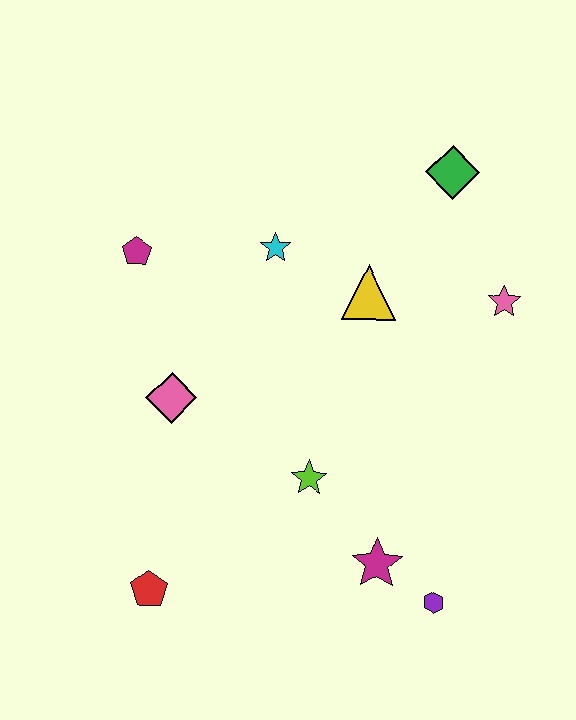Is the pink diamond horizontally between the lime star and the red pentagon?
Yes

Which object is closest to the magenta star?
The purple hexagon is closest to the magenta star.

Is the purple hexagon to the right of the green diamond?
No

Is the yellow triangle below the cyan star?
Yes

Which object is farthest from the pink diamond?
The green diamond is farthest from the pink diamond.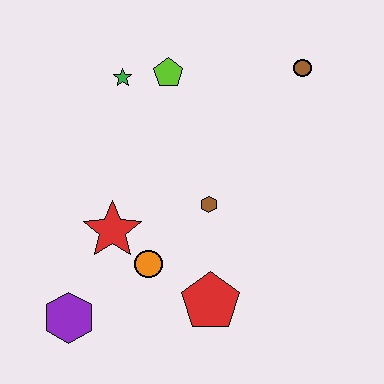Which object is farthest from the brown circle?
The purple hexagon is farthest from the brown circle.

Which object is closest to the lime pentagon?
The green star is closest to the lime pentagon.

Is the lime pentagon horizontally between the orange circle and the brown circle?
Yes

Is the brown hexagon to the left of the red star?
No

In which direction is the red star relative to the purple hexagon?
The red star is above the purple hexagon.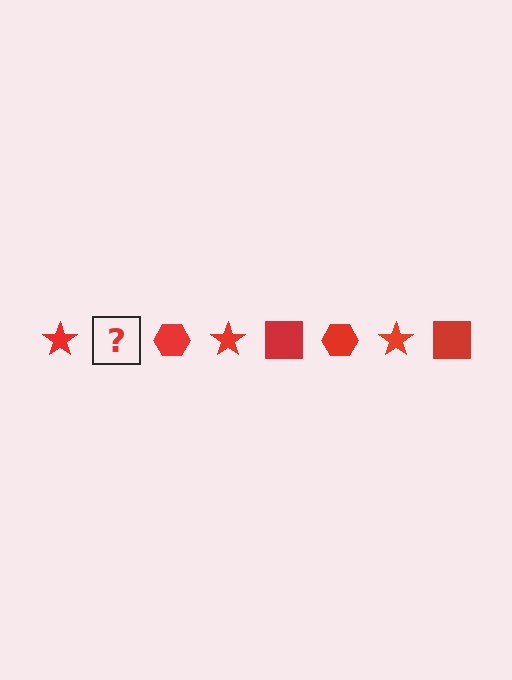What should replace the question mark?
The question mark should be replaced with a red square.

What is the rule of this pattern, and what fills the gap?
The rule is that the pattern cycles through star, square, hexagon shapes in red. The gap should be filled with a red square.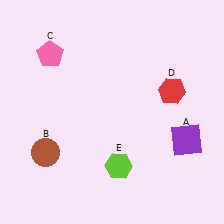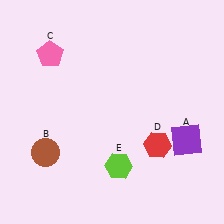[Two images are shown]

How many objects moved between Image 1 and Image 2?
1 object moved between the two images.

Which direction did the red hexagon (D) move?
The red hexagon (D) moved down.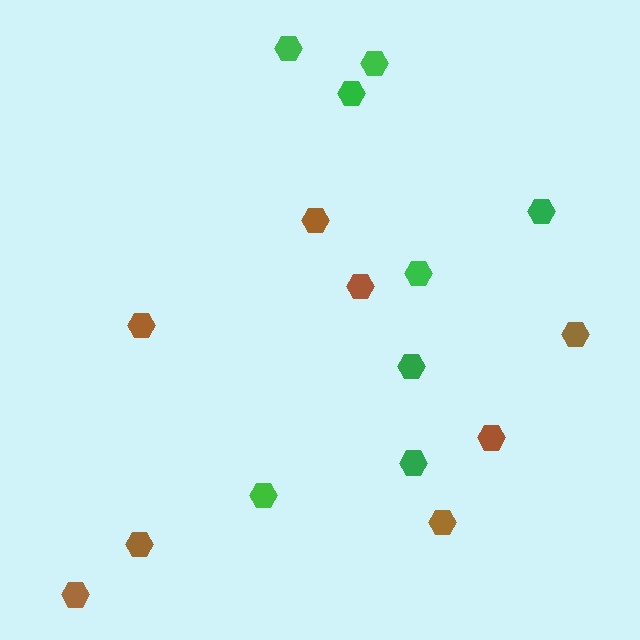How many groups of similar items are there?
There are 2 groups: one group of green hexagons (8) and one group of brown hexagons (8).